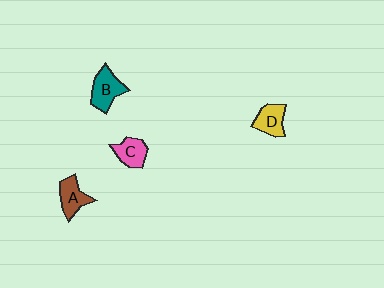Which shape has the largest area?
Shape B (teal).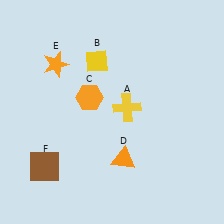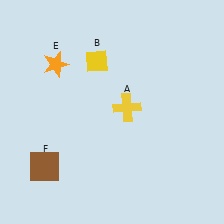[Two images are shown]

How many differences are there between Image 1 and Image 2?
There are 2 differences between the two images.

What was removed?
The orange triangle (D), the orange hexagon (C) were removed in Image 2.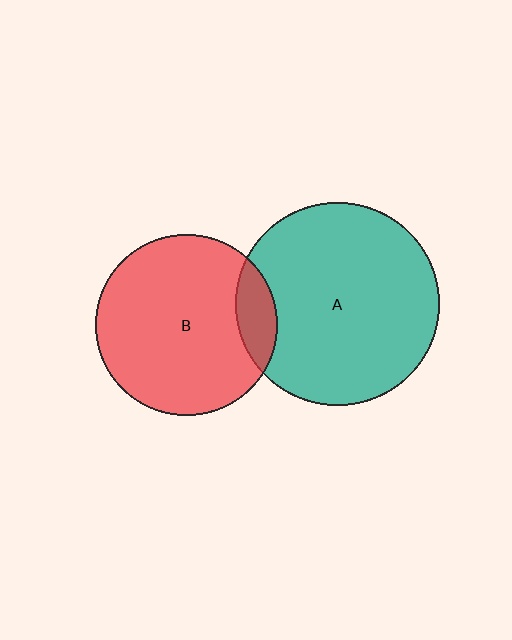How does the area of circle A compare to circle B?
Approximately 1.2 times.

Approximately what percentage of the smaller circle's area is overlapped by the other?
Approximately 10%.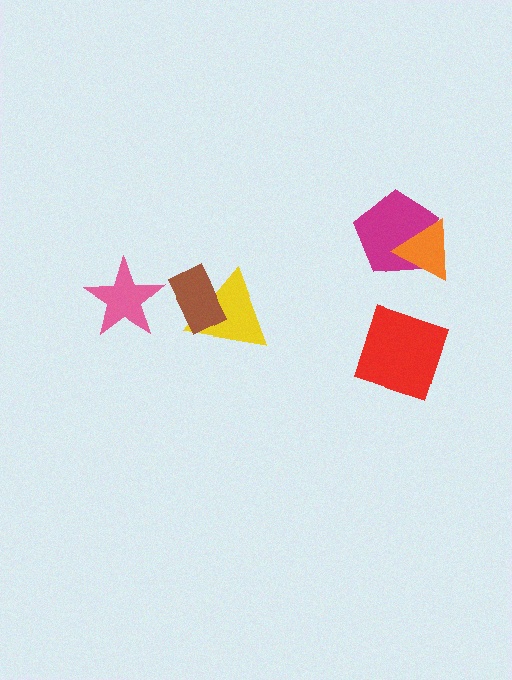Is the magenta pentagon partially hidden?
Yes, it is partially covered by another shape.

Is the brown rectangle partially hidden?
No, no other shape covers it.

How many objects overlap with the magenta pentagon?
1 object overlaps with the magenta pentagon.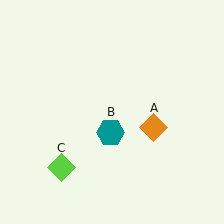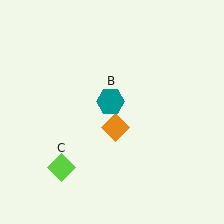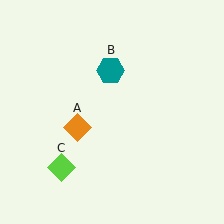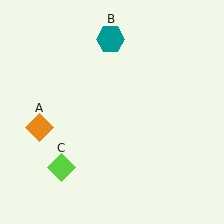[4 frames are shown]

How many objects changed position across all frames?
2 objects changed position: orange diamond (object A), teal hexagon (object B).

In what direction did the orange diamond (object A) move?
The orange diamond (object A) moved left.